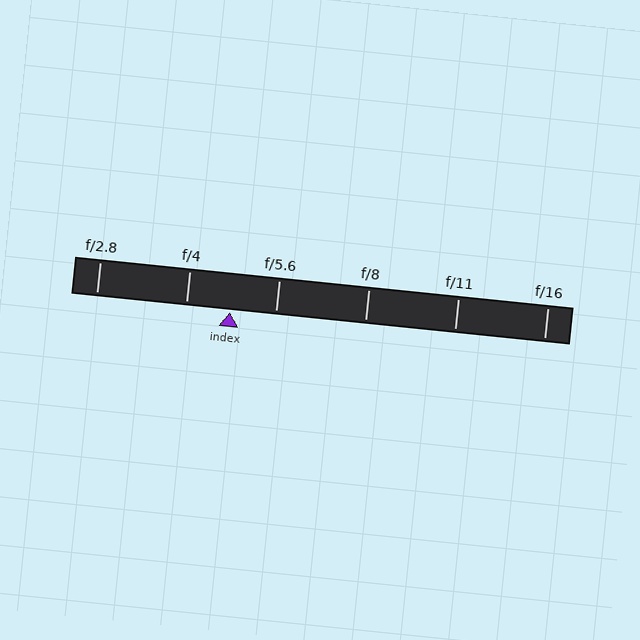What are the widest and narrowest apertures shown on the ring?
The widest aperture shown is f/2.8 and the narrowest is f/16.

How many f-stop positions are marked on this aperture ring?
There are 6 f-stop positions marked.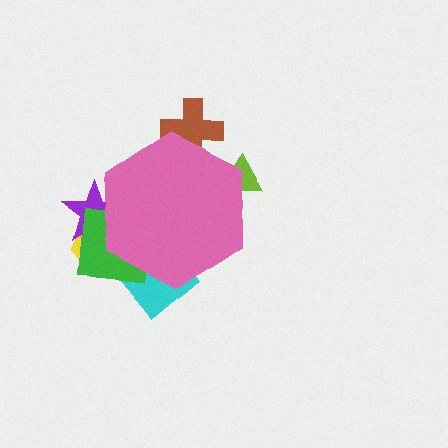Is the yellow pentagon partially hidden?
Yes, the yellow pentagon is partially hidden behind the pink hexagon.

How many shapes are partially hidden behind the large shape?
6 shapes are partially hidden.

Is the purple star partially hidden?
Yes, the purple star is partially hidden behind the pink hexagon.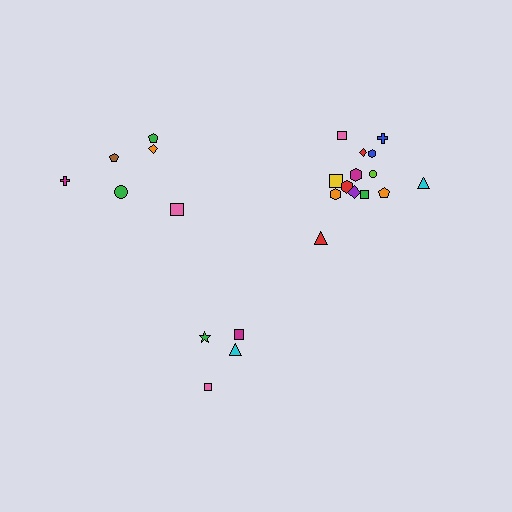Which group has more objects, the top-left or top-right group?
The top-right group.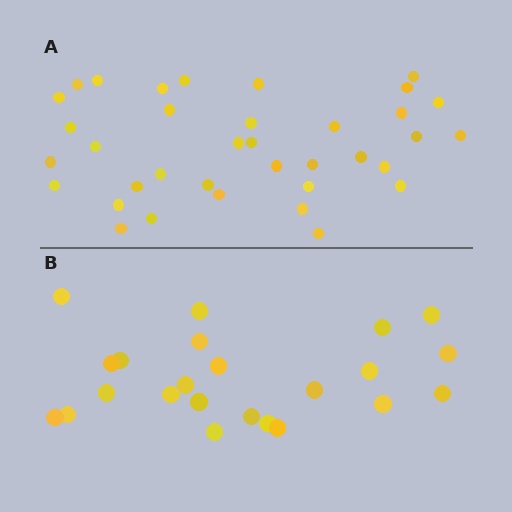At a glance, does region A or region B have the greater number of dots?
Region A (the top region) has more dots.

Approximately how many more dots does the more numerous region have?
Region A has approximately 15 more dots than region B.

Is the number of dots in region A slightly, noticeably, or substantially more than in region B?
Region A has substantially more. The ratio is roughly 1.6 to 1.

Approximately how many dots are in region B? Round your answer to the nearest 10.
About 20 dots. (The exact count is 23, which rounds to 20.)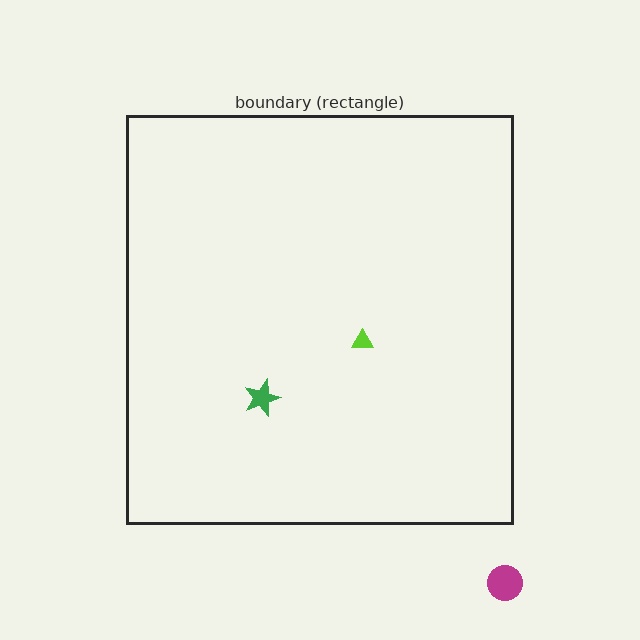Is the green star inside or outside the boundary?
Inside.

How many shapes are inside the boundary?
2 inside, 1 outside.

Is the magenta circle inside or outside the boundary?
Outside.